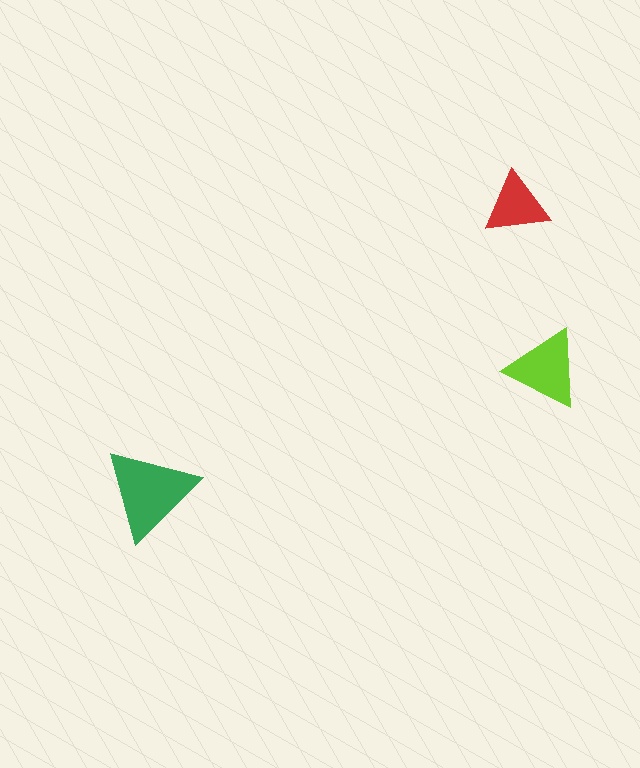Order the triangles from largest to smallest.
the green one, the lime one, the red one.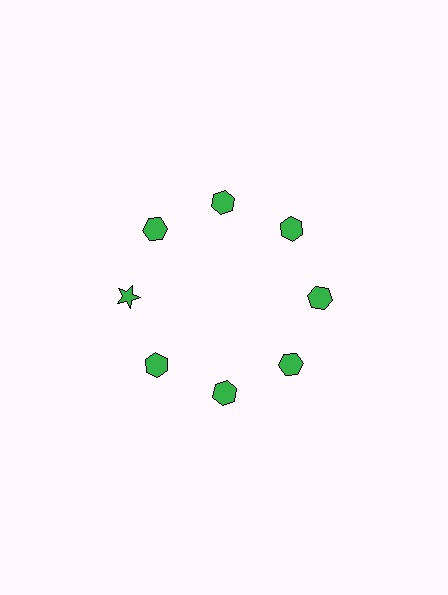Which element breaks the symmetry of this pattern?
The green star at roughly the 9 o'clock position breaks the symmetry. All other shapes are green hexagons.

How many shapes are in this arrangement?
There are 8 shapes arranged in a ring pattern.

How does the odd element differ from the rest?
It has a different shape: star instead of hexagon.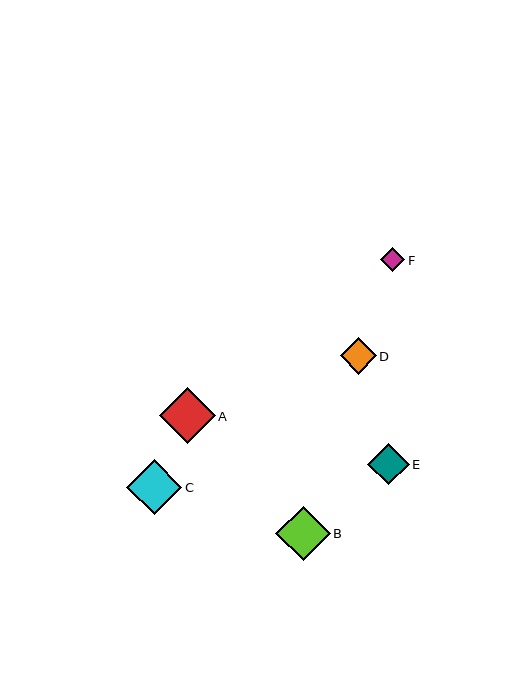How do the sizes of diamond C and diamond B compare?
Diamond C and diamond B are approximately the same size.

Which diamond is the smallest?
Diamond F is the smallest with a size of approximately 24 pixels.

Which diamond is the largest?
Diamond A is the largest with a size of approximately 56 pixels.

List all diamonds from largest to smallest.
From largest to smallest: A, C, B, E, D, F.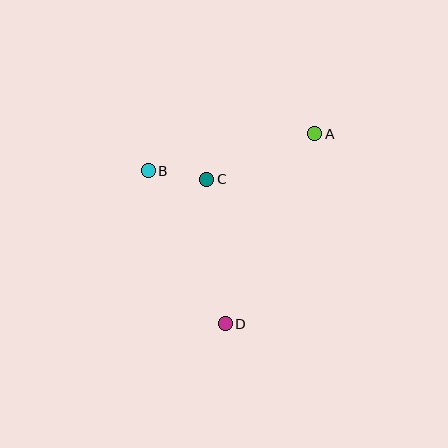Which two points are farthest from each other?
Points A and D are farthest from each other.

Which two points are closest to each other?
Points B and C are closest to each other.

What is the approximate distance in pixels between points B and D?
The distance between B and D is approximately 172 pixels.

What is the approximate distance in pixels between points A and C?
The distance between A and C is approximately 117 pixels.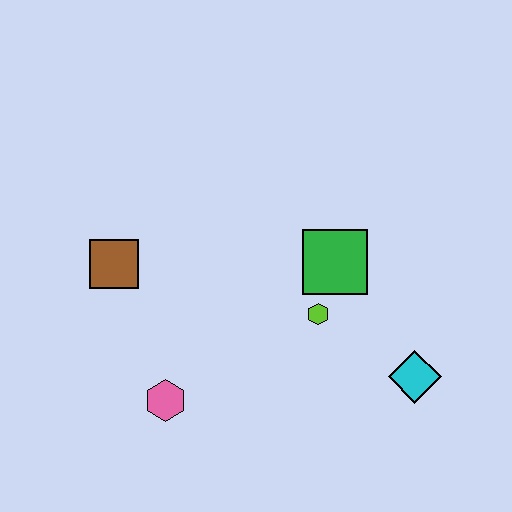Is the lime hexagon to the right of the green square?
No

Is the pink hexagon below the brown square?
Yes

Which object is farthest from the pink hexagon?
The cyan diamond is farthest from the pink hexagon.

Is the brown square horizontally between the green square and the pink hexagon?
No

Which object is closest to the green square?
The lime hexagon is closest to the green square.